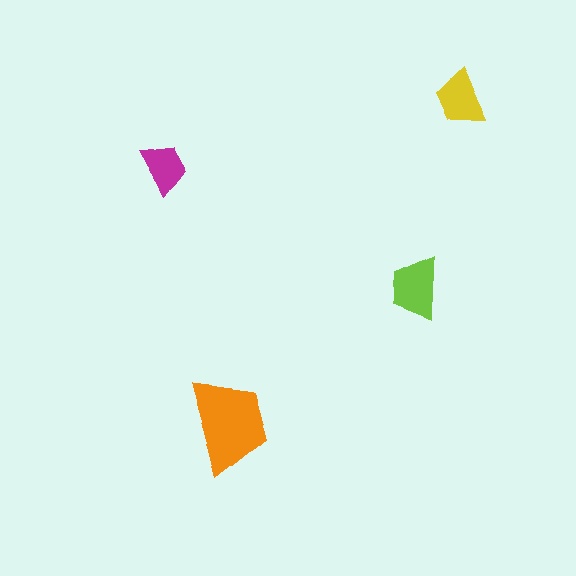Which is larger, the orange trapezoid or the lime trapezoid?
The orange one.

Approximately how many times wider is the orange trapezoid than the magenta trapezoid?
About 2 times wider.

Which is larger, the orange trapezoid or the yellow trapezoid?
The orange one.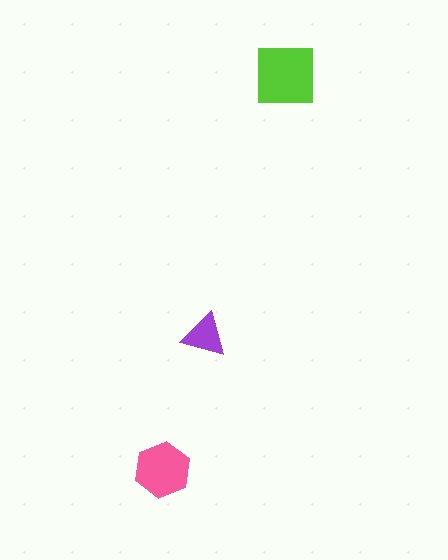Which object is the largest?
The lime square.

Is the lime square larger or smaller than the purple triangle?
Larger.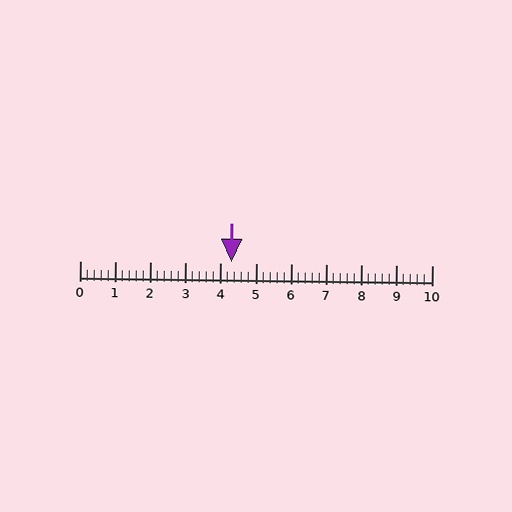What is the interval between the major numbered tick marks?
The major tick marks are spaced 1 units apart.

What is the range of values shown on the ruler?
The ruler shows values from 0 to 10.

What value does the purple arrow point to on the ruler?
The purple arrow points to approximately 4.3.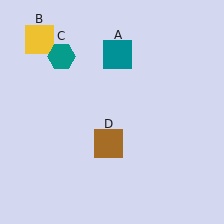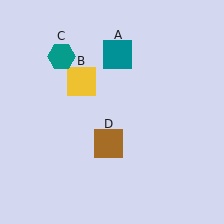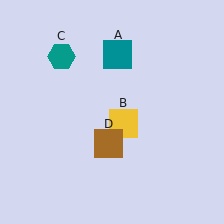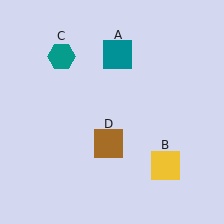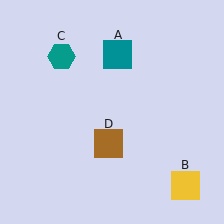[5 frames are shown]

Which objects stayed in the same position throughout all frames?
Teal square (object A) and teal hexagon (object C) and brown square (object D) remained stationary.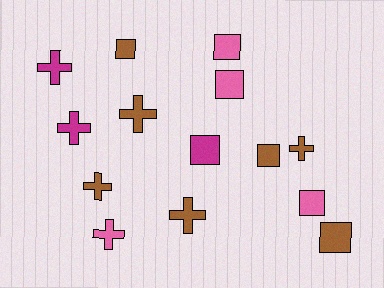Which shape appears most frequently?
Cross, with 7 objects.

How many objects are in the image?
There are 14 objects.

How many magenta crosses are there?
There are 2 magenta crosses.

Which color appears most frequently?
Brown, with 7 objects.